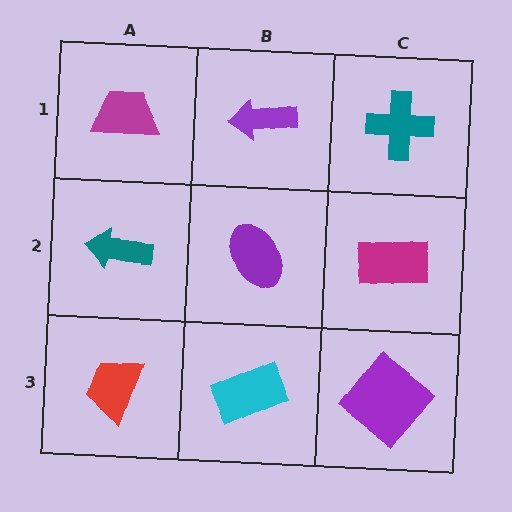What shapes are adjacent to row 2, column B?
A purple arrow (row 1, column B), a cyan rectangle (row 3, column B), a teal arrow (row 2, column A), a magenta rectangle (row 2, column C).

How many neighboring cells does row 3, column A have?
2.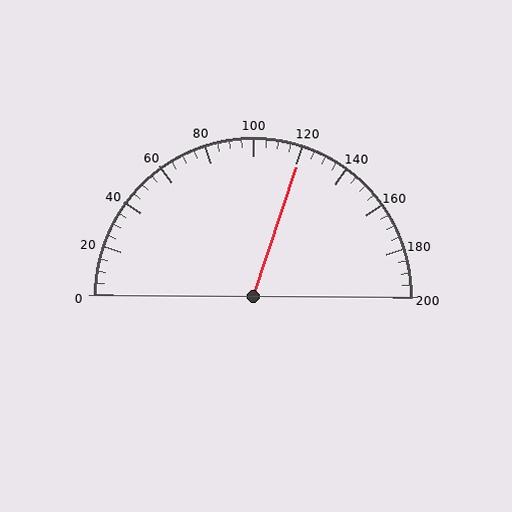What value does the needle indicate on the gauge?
The needle indicates approximately 120.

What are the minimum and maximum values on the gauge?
The gauge ranges from 0 to 200.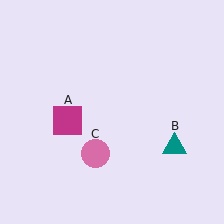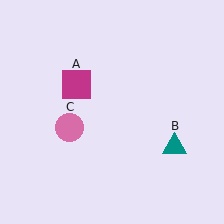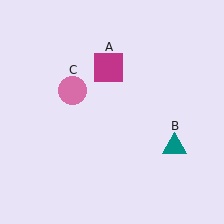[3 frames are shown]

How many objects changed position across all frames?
2 objects changed position: magenta square (object A), pink circle (object C).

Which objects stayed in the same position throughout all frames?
Teal triangle (object B) remained stationary.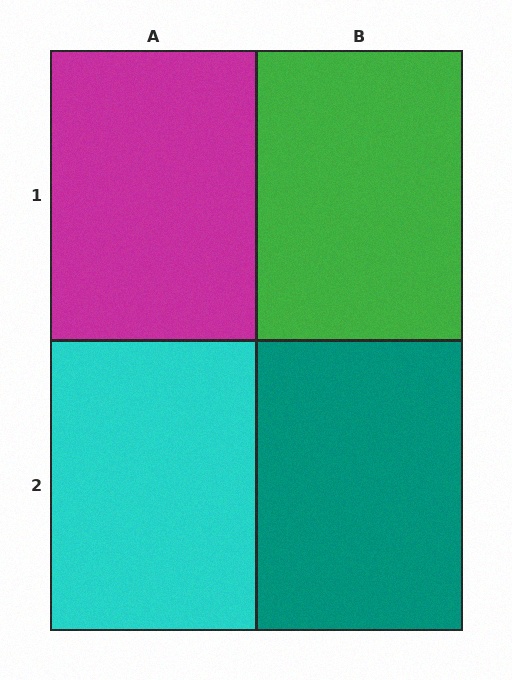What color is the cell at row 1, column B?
Green.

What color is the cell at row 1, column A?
Magenta.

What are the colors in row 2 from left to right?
Cyan, teal.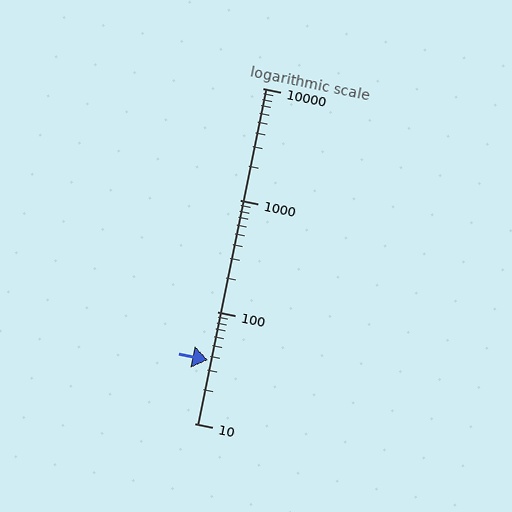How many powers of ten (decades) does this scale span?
The scale spans 3 decades, from 10 to 10000.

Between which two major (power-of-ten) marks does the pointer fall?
The pointer is between 10 and 100.